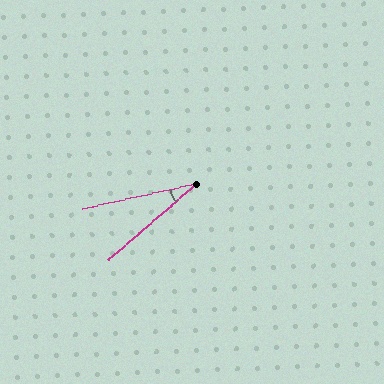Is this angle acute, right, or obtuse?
It is acute.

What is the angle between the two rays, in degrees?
Approximately 28 degrees.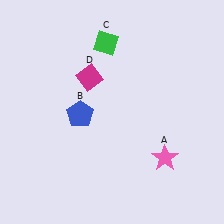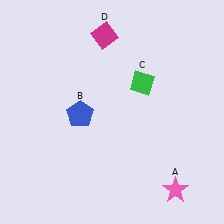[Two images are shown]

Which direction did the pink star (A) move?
The pink star (A) moved down.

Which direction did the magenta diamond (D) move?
The magenta diamond (D) moved up.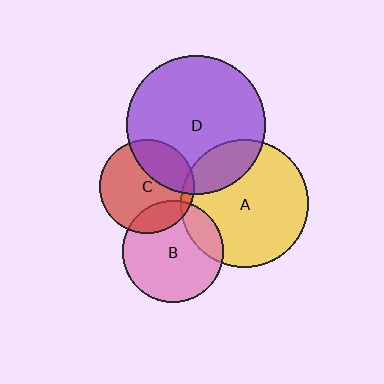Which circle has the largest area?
Circle D (purple).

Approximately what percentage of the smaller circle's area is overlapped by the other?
Approximately 20%.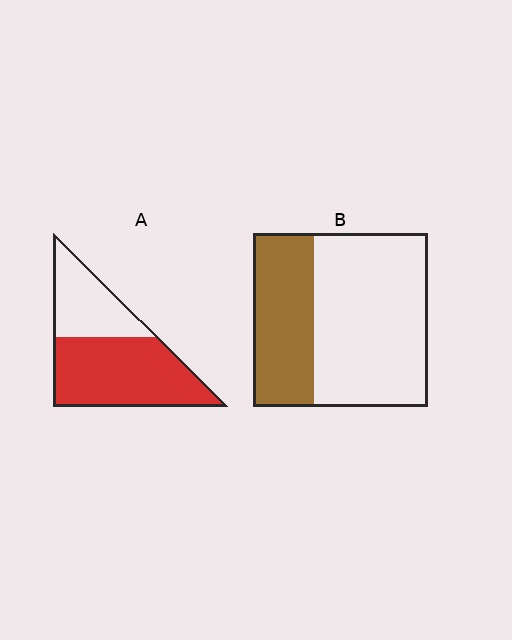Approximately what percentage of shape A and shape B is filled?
A is approximately 65% and B is approximately 35%.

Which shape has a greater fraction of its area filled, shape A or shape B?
Shape A.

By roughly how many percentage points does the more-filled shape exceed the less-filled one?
By roughly 30 percentage points (A over B).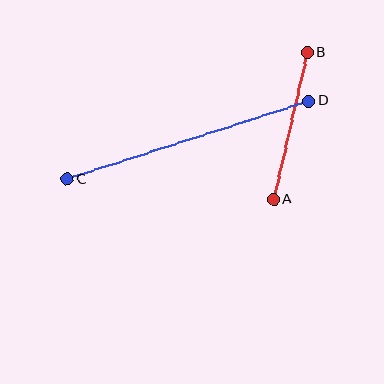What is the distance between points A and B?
The distance is approximately 151 pixels.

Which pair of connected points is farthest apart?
Points C and D are farthest apart.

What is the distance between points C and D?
The distance is approximately 254 pixels.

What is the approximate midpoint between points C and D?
The midpoint is at approximately (188, 140) pixels.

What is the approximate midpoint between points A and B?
The midpoint is at approximately (290, 126) pixels.